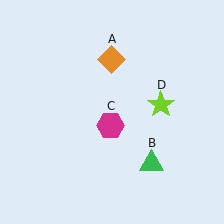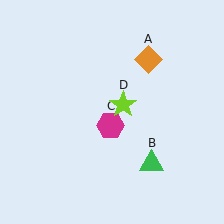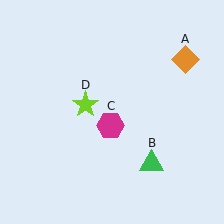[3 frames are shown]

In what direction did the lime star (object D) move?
The lime star (object D) moved left.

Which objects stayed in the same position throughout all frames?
Green triangle (object B) and magenta hexagon (object C) remained stationary.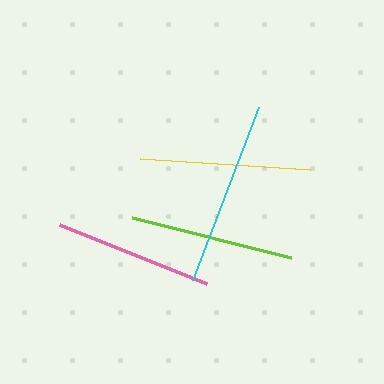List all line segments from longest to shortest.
From longest to shortest: cyan, yellow, lime, pink.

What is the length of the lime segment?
The lime segment is approximately 164 pixels long.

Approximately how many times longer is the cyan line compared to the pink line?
The cyan line is approximately 1.2 times the length of the pink line.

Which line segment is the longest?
The cyan line is the longest at approximately 185 pixels.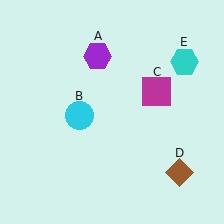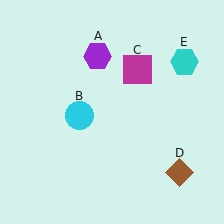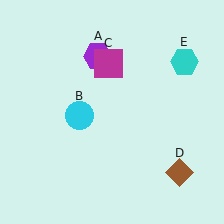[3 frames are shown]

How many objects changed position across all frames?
1 object changed position: magenta square (object C).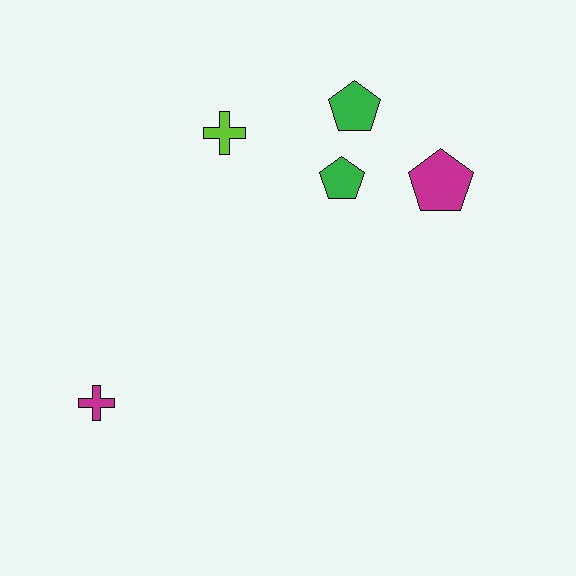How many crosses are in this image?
There are 2 crosses.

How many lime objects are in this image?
There is 1 lime object.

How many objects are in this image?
There are 5 objects.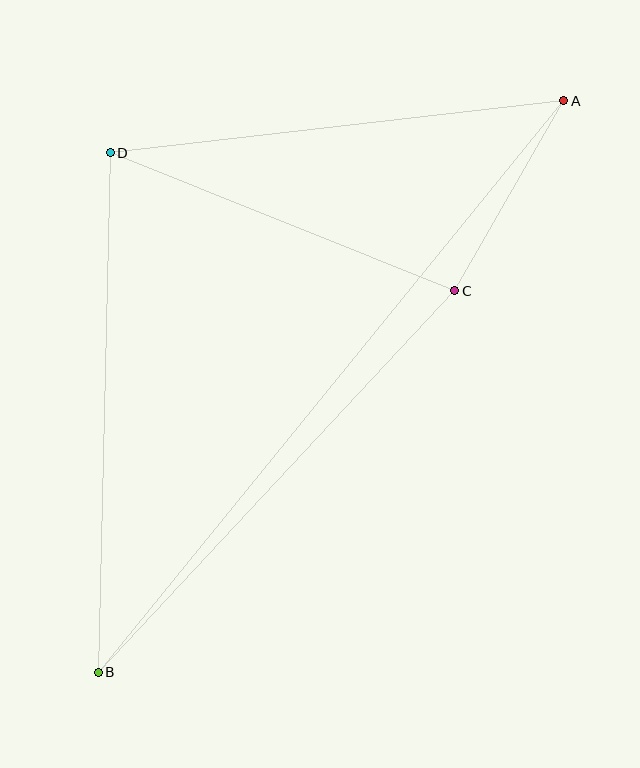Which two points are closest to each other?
Points A and C are closest to each other.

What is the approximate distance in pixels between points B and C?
The distance between B and C is approximately 522 pixels.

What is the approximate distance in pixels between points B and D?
The distance between B and D is approximately 519 pixels.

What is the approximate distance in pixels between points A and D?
The distance between A and D is approximately 456 pixels.